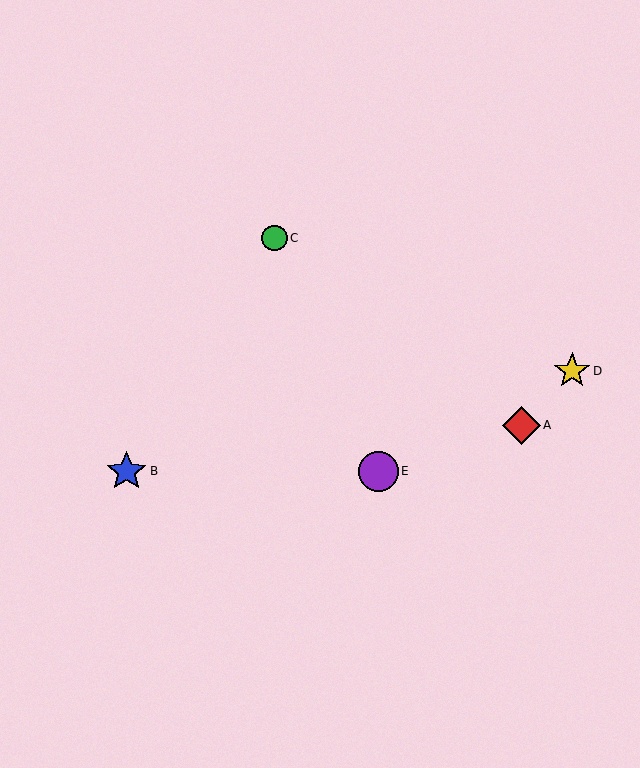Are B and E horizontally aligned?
Yes, both are at y≈471.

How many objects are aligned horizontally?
2 objects (B, E) are aligned horizontally.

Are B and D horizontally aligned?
No, B is at y≈471 and D is at y≈371.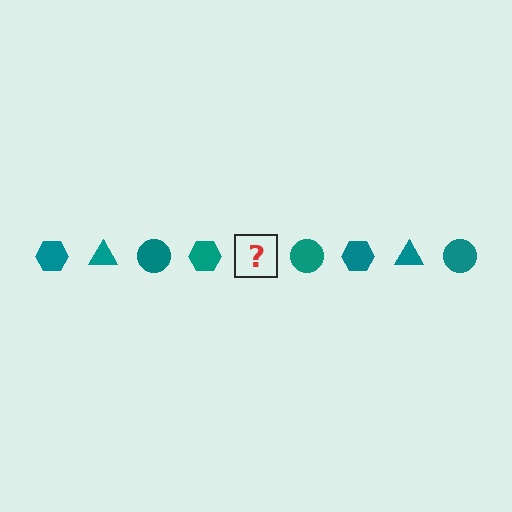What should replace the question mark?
The question mark should be replaced with a teal triangle.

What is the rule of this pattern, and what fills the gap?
The rule is that the pattern cycles through hexagon, triangle, circle shapes in teal. The gap should be filled with a teal triangle.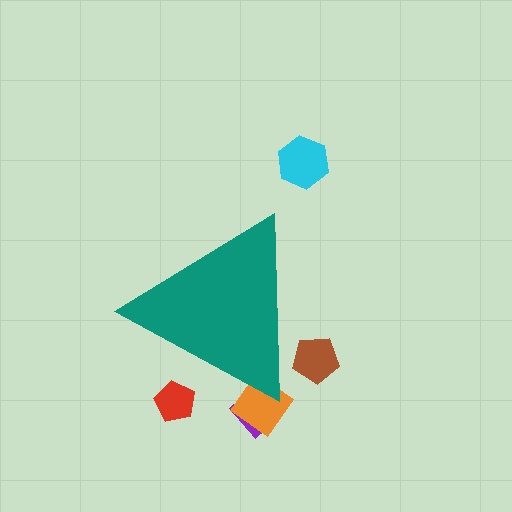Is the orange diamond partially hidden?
Yes, the orange diamond is partially hidden behind the teal triangle.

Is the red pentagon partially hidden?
Yes, the red pentagon is partially hidden behind the teal triangle.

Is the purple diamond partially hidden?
Yes, the purple diamond is partially hidden behind the teal triangle.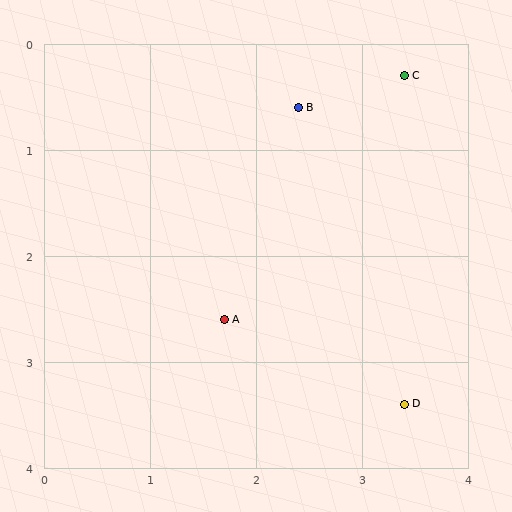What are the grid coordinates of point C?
Point C is at approximately (3.4, 0.3).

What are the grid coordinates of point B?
Point B is at approximately (2.4, 0.6).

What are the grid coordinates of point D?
Point D is at approximately (3.4, 3.4).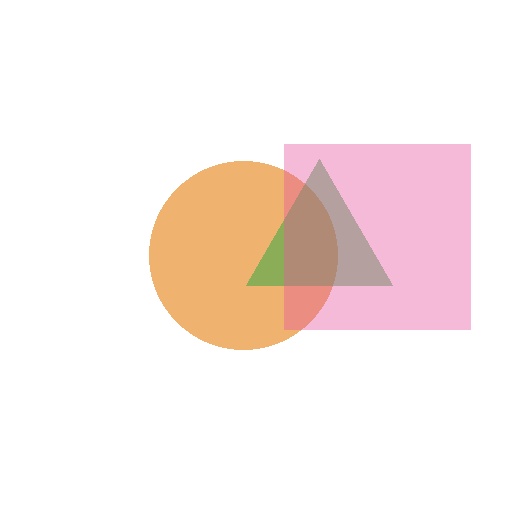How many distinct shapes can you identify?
There are 3 distinct shapes: an orange circle, a green triangle, a pink square.